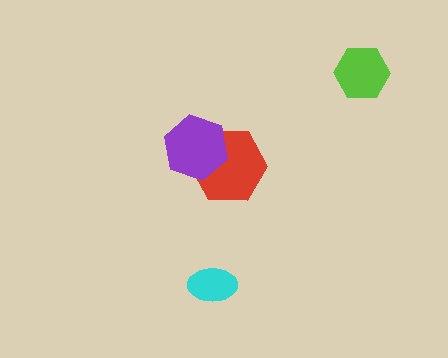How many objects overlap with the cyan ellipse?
0 objects overlap with the cyan ellipse.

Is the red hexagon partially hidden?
Yes, it is partially covered by another shape.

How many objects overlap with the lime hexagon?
0 objects overlap with the lime hexagon.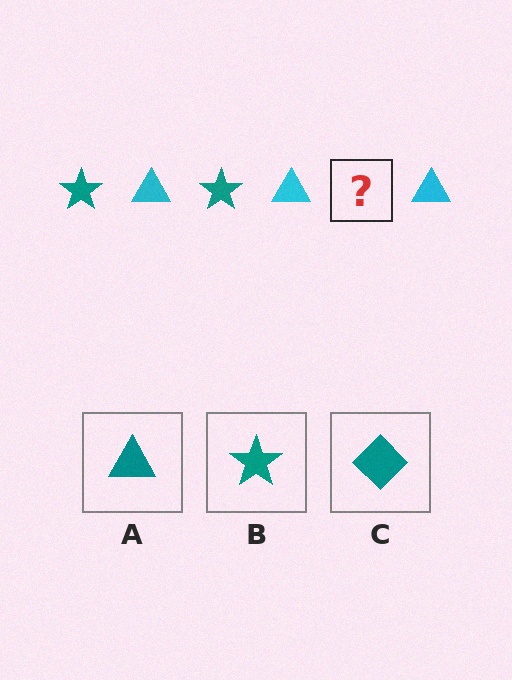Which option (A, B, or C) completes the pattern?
B.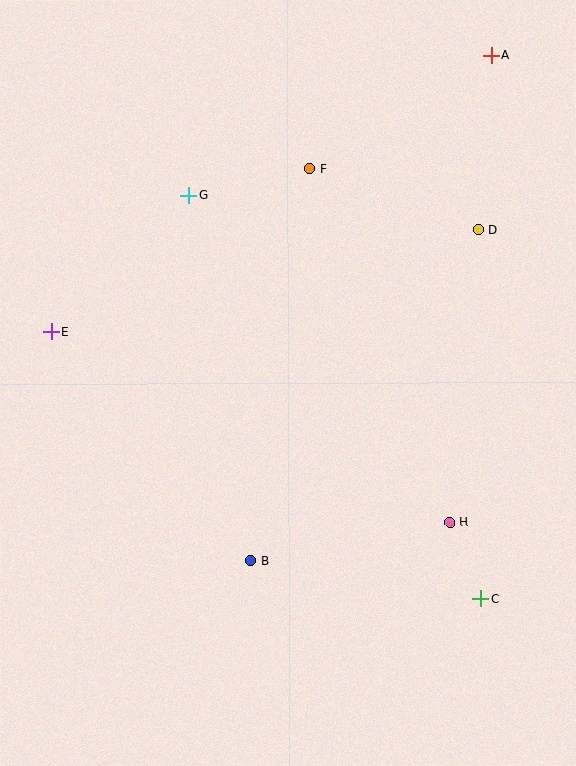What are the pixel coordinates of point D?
Point D is at (479, 230).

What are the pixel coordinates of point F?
Point F is at (310, 169).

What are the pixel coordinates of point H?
Point H is at (450, 523).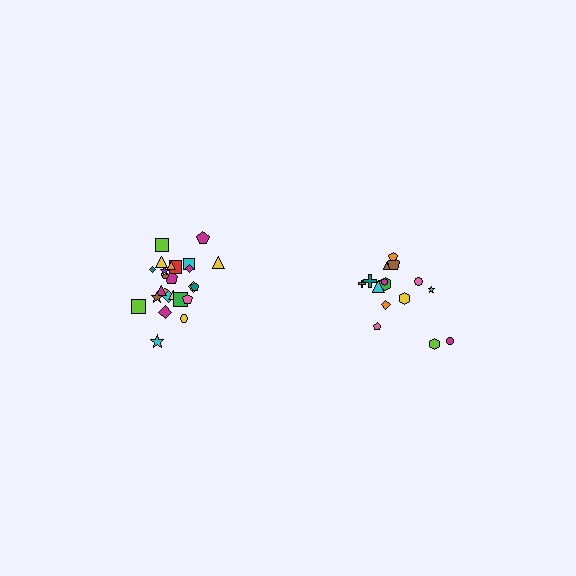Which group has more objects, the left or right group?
The left group.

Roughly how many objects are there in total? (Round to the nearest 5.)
Roughly 40 objects in total.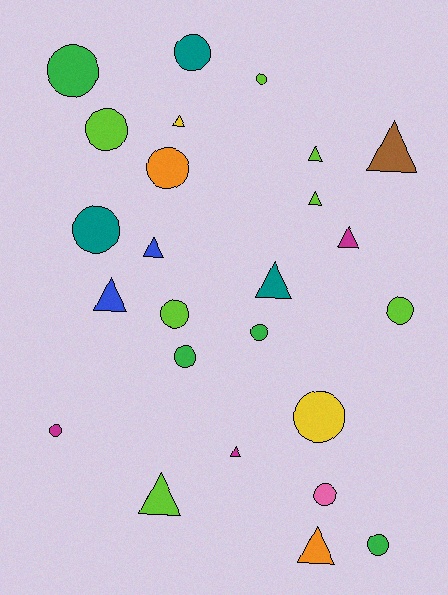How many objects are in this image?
There are 25 objects.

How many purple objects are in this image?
There are no purple objects.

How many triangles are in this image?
There are 11 triangles.